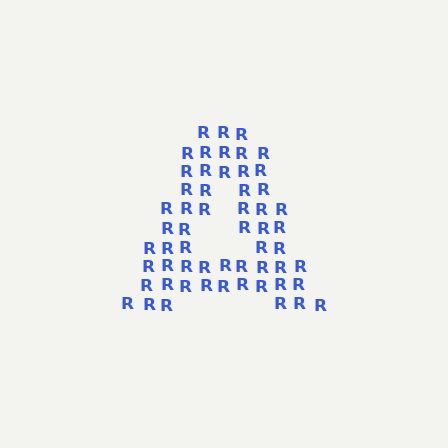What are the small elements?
The small elements are letter R's.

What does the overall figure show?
The overall figure shows the letter A.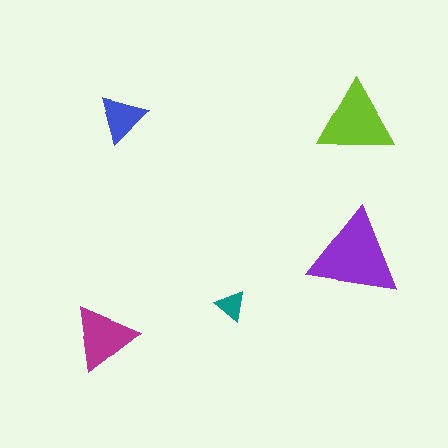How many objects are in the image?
There are 5 objects in the image.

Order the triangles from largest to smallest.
the purple one, the lime one, the magenta one, the blue one, the teal one.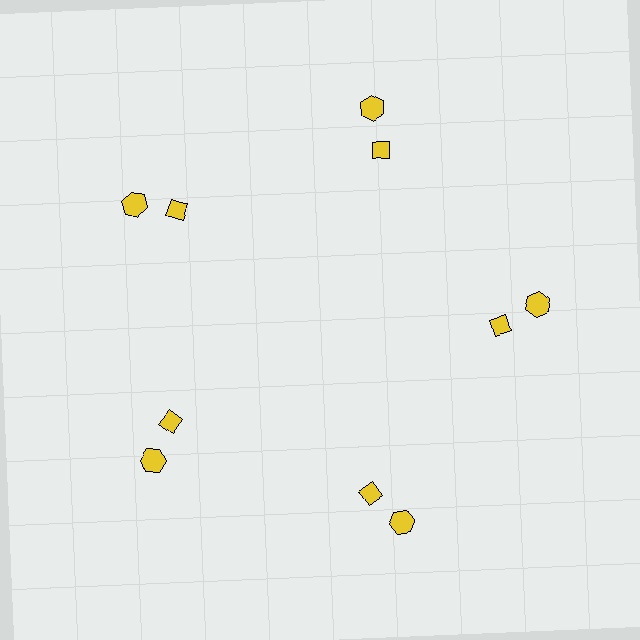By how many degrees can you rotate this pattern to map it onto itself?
The pattern maps onto itself every 72 degrees of rotation.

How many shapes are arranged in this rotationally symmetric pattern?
There are 10 shapes, arranged in 5 groups of 2.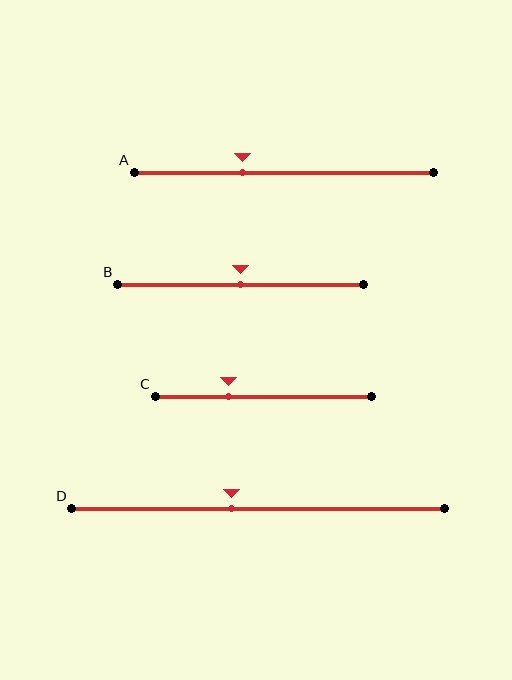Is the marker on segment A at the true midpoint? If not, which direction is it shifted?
No, the marker on segment A is shifted to the left by about 14% of the segment length.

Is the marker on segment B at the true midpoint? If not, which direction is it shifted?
Yes, the marker on segment B is at the true midpoint.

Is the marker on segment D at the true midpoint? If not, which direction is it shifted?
No, the marker on segment D is shifted to the left by about 7% of the segment length.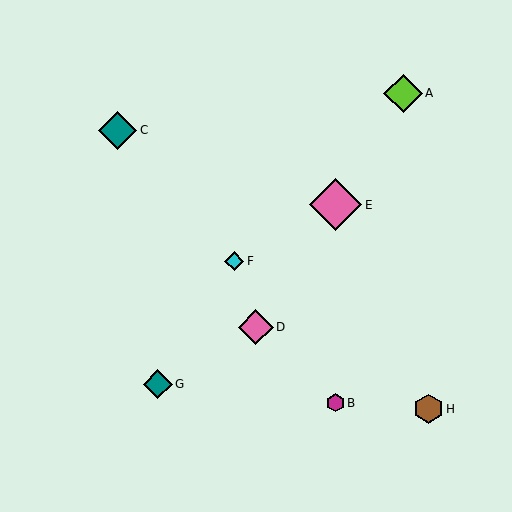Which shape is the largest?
The pink diamond (labeled E) is the largest.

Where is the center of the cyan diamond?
The center of the cyan diamond is at (234, 261).